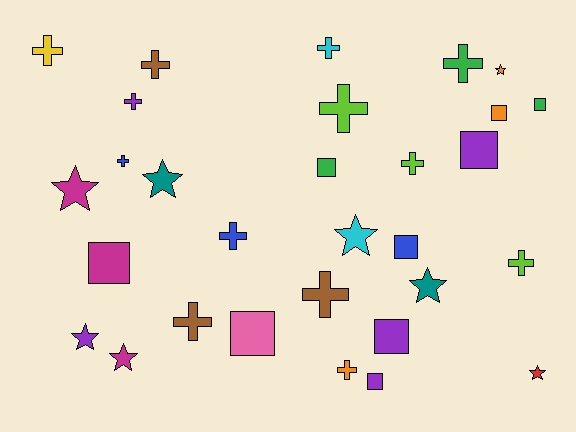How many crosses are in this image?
There are 13 crosses.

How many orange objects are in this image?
There are 3 orange objects.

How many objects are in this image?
There are 30 objects.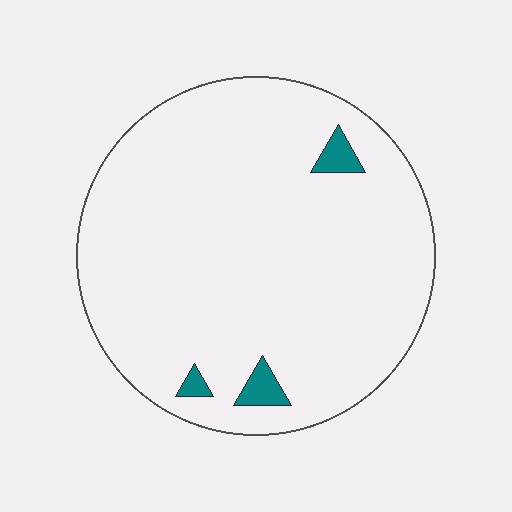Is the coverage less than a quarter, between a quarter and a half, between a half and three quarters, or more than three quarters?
Less than a quarter.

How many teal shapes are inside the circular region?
3.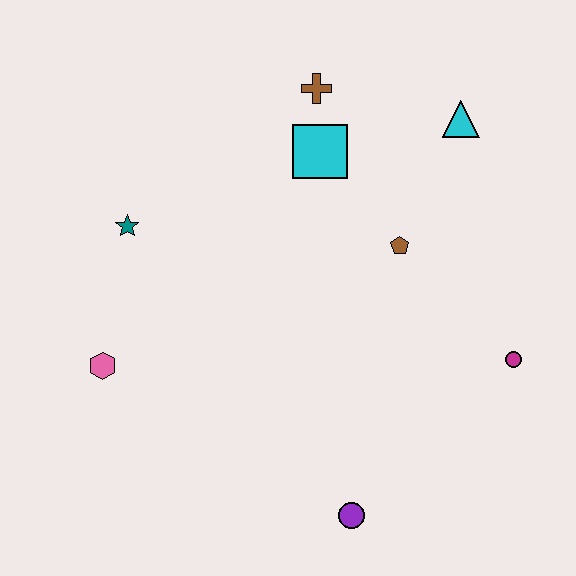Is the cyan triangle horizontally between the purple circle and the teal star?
No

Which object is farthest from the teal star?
The magenta circle is farthest from the teal star.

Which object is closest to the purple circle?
The magenta circle is closest to the purple circle.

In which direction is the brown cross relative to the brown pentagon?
The brown cross is above the brown pentagon.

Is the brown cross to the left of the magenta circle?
Yes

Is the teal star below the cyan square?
Yes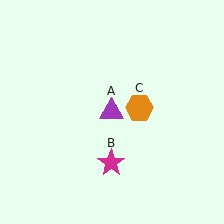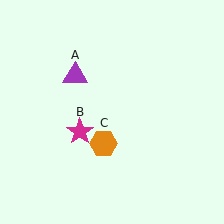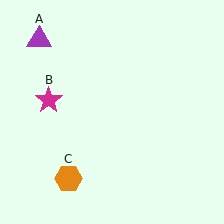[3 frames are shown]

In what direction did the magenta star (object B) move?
The magenta star (object B) moved up and to the left.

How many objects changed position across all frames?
3 objects changed position: purple triangle (object A), magenta star (object B), orange hexagon (object C).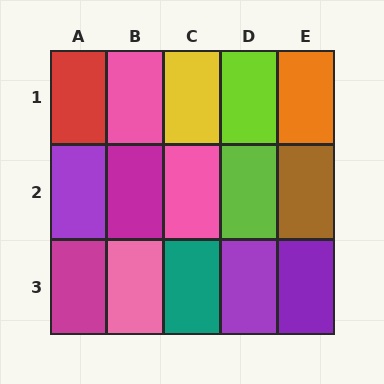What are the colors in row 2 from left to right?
Purple, magenta, pink, lime, brown.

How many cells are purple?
3 cells are purple.